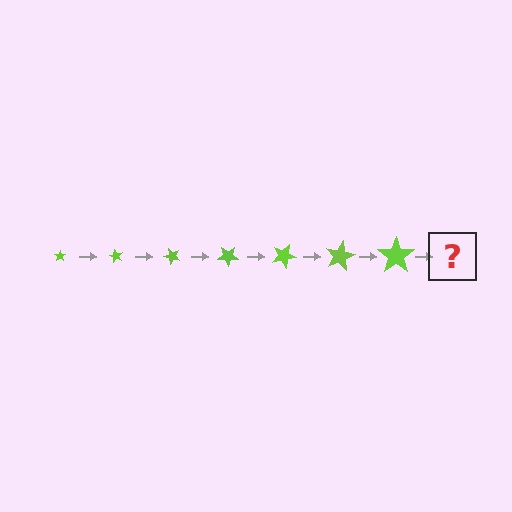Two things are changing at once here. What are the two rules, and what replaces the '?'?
The two rules are that the star grows larger each step and it rotates 60 degrees each step. The '?' should be a star, larger than the previous one and rotated 420 degrees from the start.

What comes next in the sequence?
The next element should be a star, larger than the previous one and rotated 420 degrees from the start.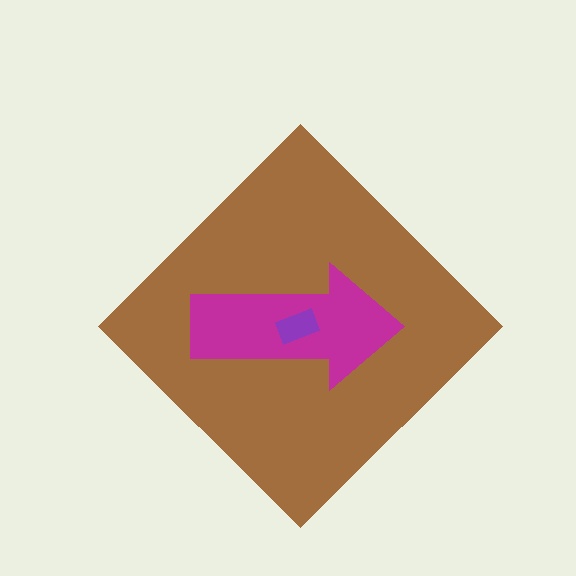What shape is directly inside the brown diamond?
The magenta arrow.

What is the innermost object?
The purple rectangle.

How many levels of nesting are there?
3.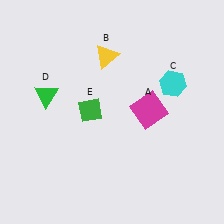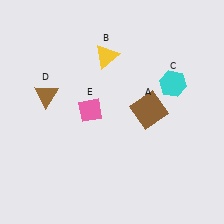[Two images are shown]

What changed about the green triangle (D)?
In Image 1, D is green. In Image 2, it changed to brown.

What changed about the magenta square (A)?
In Image 1, A is magenta. In Image 2, it changed to brown.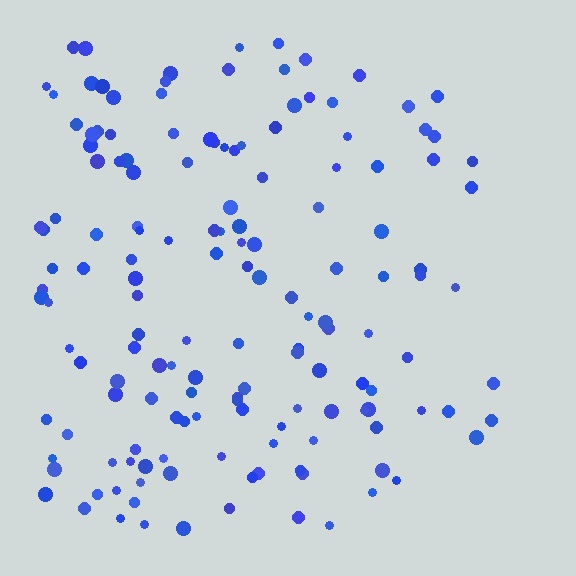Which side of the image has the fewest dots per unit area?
The right.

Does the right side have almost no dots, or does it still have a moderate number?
Still a moderate number, just noticeably fewer than the left.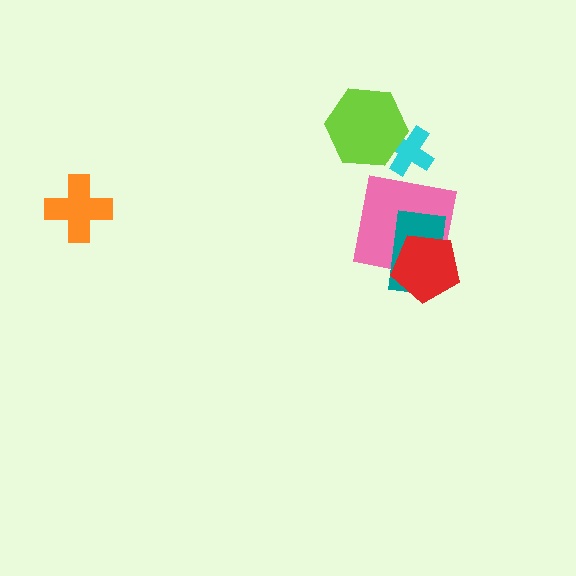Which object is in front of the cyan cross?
The lime hexagon is in front of the cyan cross.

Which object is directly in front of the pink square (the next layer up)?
The teal rectangle is directly in front of the pink square.